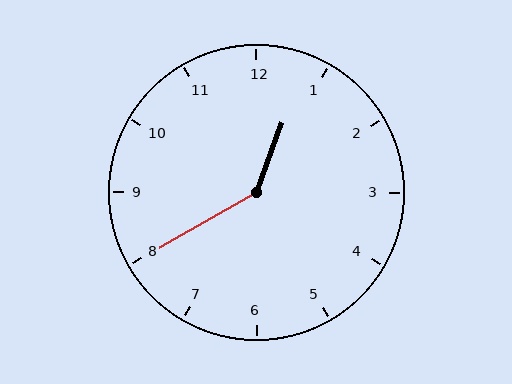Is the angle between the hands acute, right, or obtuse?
It is obtuse.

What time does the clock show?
12:40.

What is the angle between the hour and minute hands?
Approximately 140 degrees.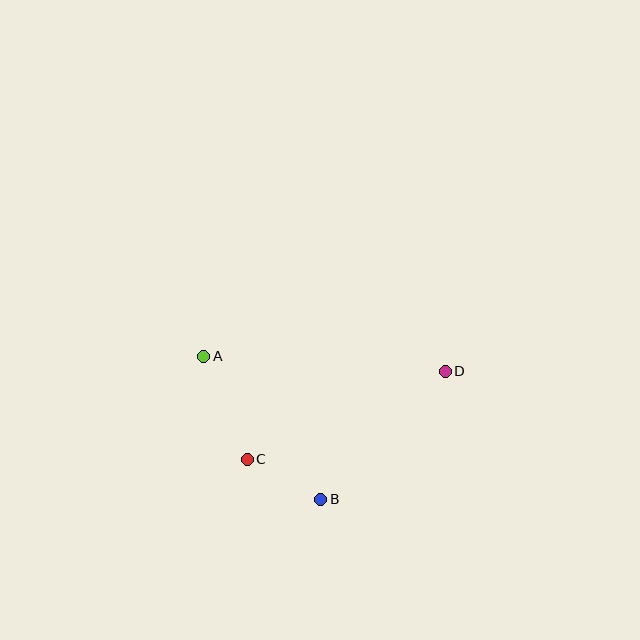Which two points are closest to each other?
Points B and C are closest to each other.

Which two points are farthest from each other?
Points A and D are farthest from each other.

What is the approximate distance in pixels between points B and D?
The distance between B and D is approximately 179 pixels.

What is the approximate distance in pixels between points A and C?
The distance between A and C is approximately 112 pixels.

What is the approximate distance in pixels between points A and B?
The distance between A and B is approximately 185 pixels.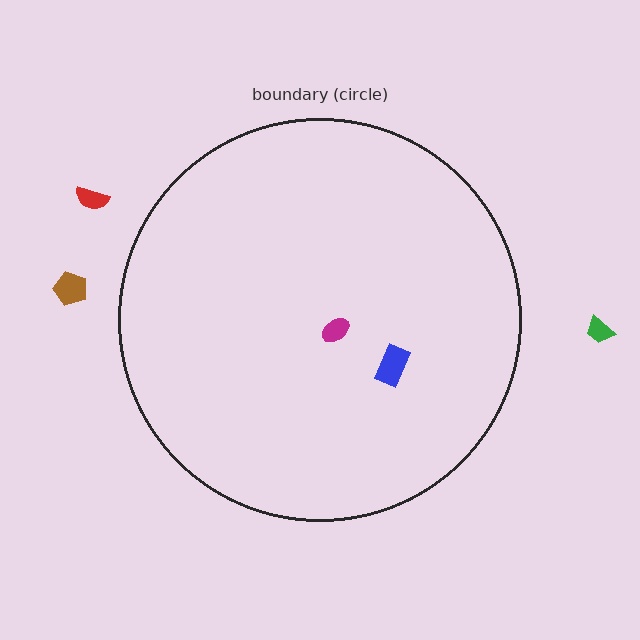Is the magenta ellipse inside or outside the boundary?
Inside.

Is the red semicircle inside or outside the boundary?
Outside.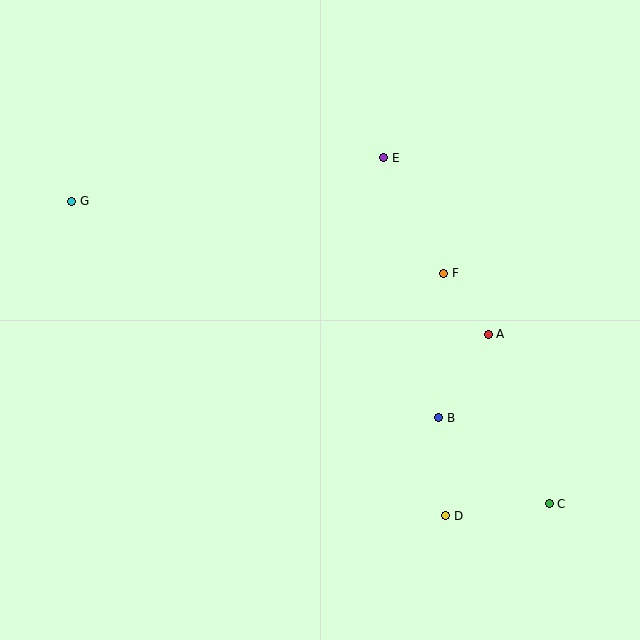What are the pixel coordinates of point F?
Point F is at (444, 273).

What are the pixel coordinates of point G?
Point G is at (72, 201).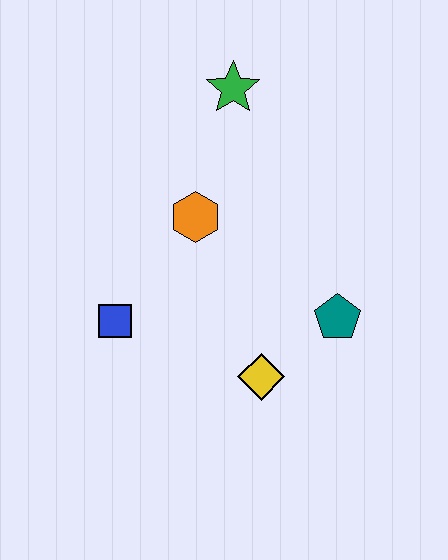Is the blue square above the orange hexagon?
No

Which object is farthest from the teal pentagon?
The green star is farthest from the teal pentagon.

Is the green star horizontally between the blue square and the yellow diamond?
Yes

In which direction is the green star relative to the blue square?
The green star is above the blue square.